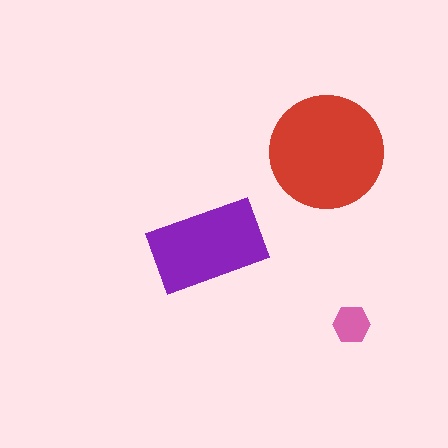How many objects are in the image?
There are 3 objects in the image.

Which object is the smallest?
The pink hexagon.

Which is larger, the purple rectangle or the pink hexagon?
The purple rectangle.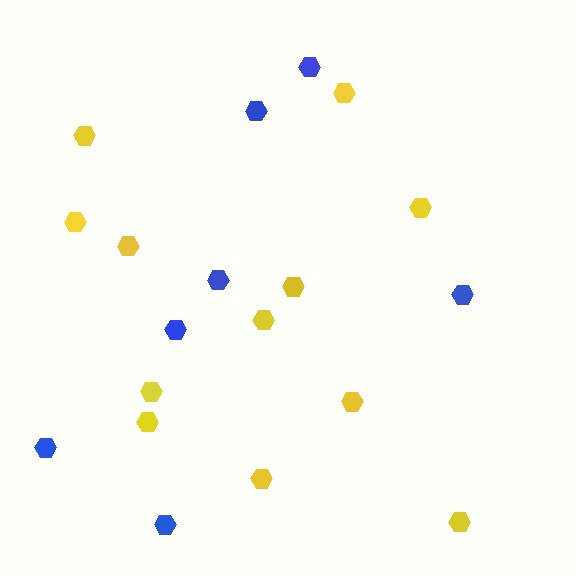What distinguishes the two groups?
There are 2 groups: one group of blue hexagons (7) and one group of yellow hexagons (12).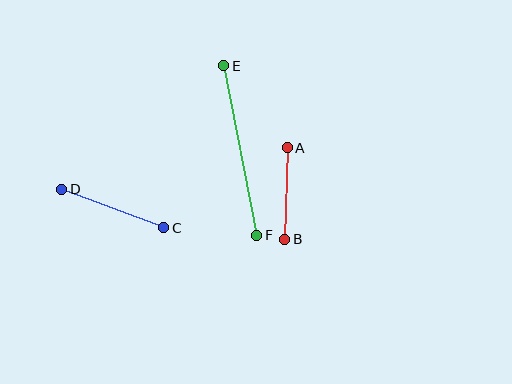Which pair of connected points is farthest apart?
Points E and F are farthest apart.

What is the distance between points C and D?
The distance is approximately 109 pixels.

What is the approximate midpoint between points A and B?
The midpoint is at approximately (286, 194) pixels.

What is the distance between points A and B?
The distance is approximately 91 pixels.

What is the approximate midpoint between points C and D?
The midpoint is at approximately (113, 209) pixels.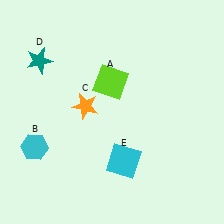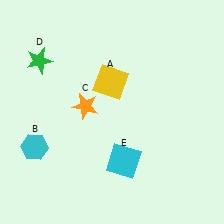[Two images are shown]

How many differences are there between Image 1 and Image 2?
There are 2 differences between the two images.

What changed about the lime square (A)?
In Image 1, A is lime. In Image 2, it changed to yellow.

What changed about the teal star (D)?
In Image 1, D is teal. In Image 2, it changed to green.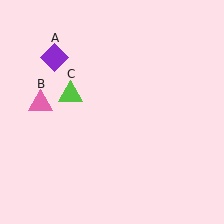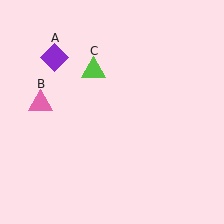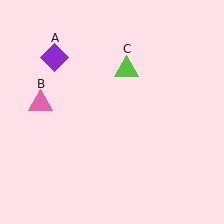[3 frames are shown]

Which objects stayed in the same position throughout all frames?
Purple diamond (object A) and pink triangle (object B) remained stationary.